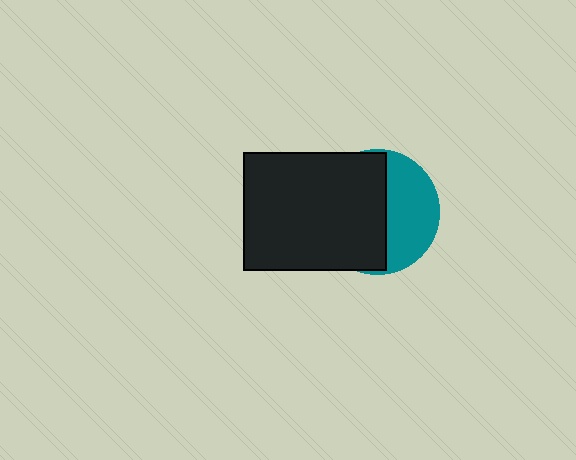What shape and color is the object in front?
The object in front is a black rectangle.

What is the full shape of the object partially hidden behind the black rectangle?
The partially hidden object is a teal circle.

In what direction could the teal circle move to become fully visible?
The teal circle could move right. That would shift it out from behind the black rectangle entirely.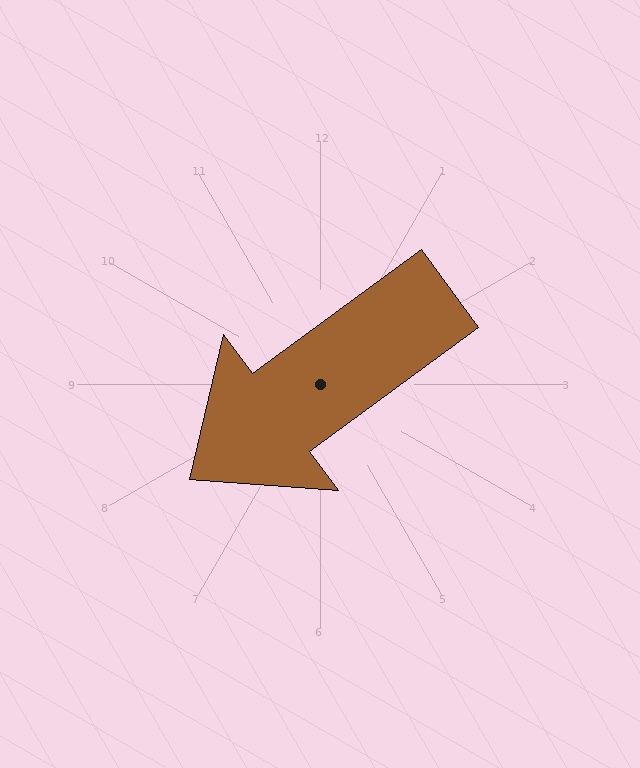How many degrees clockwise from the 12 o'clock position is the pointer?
Approximately 234 degrees.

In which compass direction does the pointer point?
Southwest.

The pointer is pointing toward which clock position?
Roughly 8 o'clock.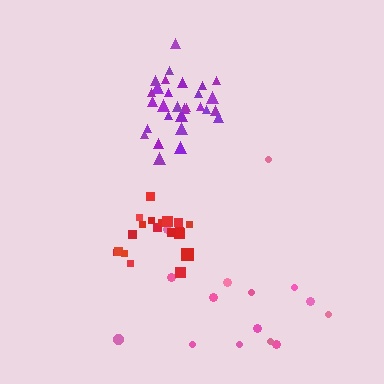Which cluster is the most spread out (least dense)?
Pink.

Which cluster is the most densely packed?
Purple.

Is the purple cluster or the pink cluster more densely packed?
Purple.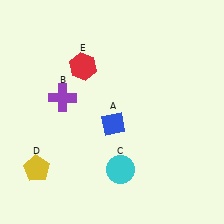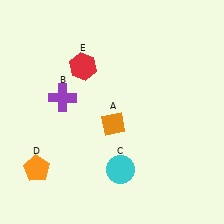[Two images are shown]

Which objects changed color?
A changed from blue to orange. D changed from yellow to orange.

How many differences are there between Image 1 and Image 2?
There are 2 differences between the two images.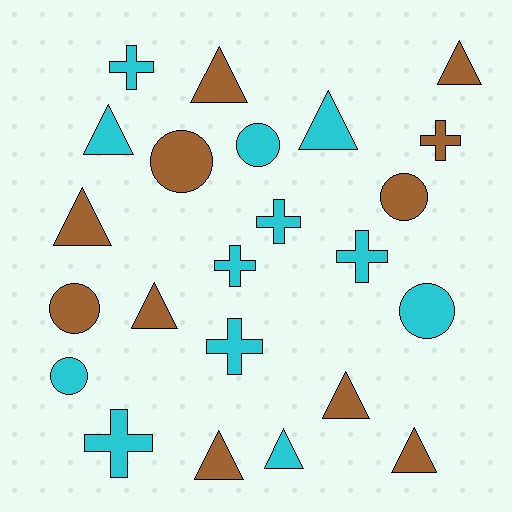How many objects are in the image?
There are 23 objects.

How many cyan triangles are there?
There are 3 cyan triangles.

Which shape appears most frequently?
Triangle, with 10 objects.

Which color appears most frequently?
Cyan, with 12 objects.